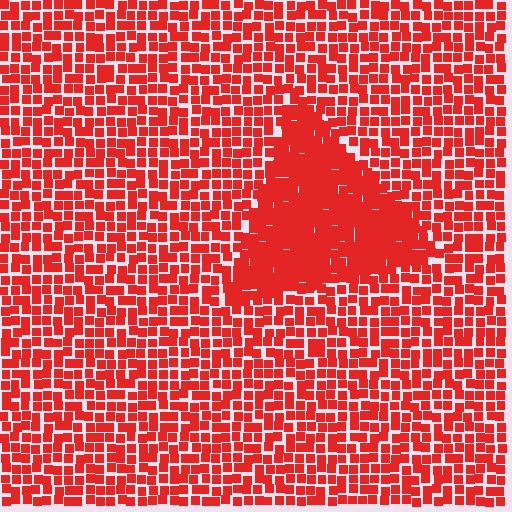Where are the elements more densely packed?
The elements are more densely packed inside the triangle boundary.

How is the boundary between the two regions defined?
The boundary is defined by a change in element density (approximately 1.7x ratio). All elements are the same color, size, and shape.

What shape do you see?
I see a triangle.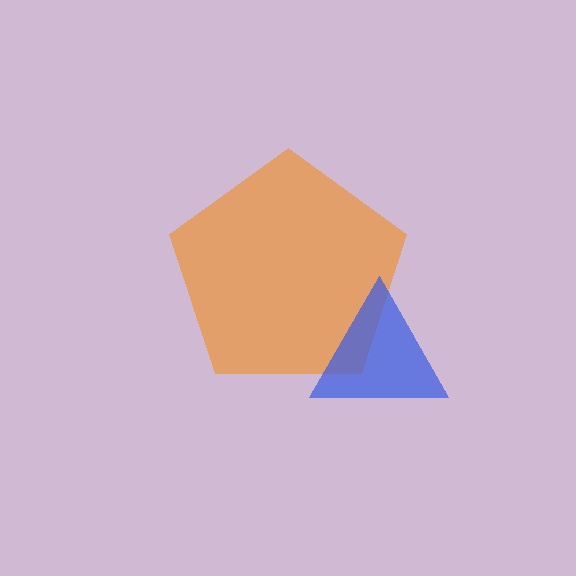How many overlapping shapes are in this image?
There are 2 overlapping shapes in the image.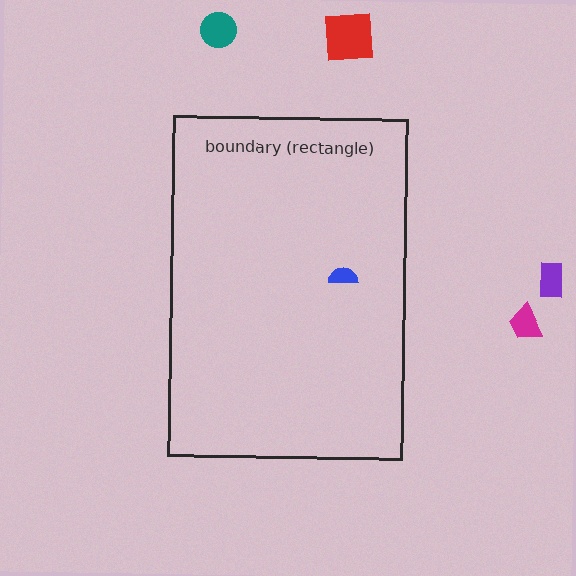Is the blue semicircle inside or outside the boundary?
Inside.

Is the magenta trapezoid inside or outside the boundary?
Outside.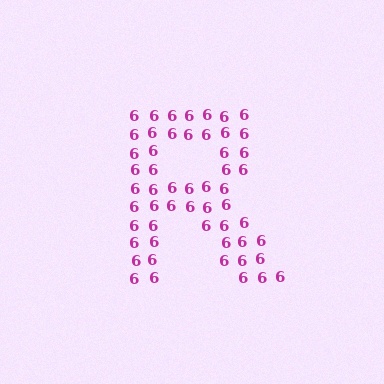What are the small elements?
The small elements are digit 6's.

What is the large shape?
The large shape is the letter R.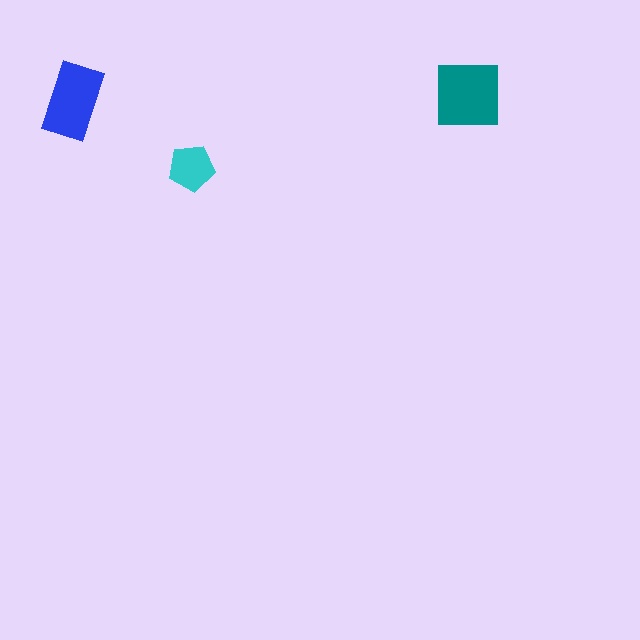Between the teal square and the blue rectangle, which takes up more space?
The teal square.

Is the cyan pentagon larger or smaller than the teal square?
Smaller.